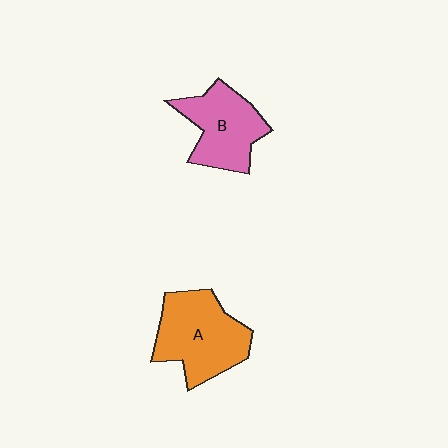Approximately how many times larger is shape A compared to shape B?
Approximately 1.2 times.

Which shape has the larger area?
Shape A (orange).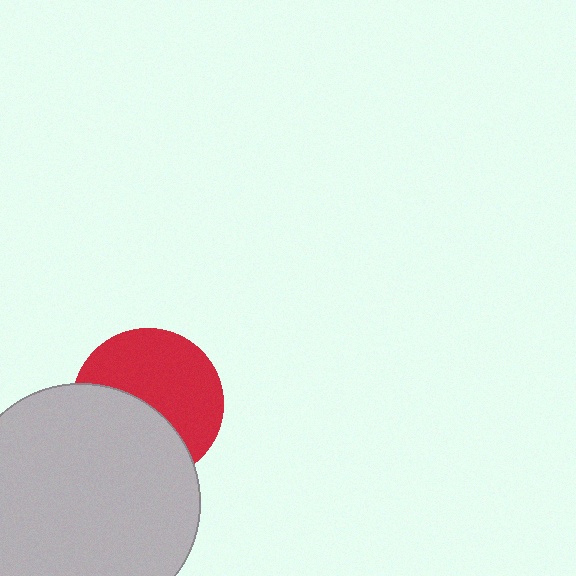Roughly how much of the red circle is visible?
About half of it is visible (roughly 57%).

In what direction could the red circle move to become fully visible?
The red circle could move up. That would shift it out from behind the light gray circle entirely.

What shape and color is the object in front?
The object in front is a light gray circle.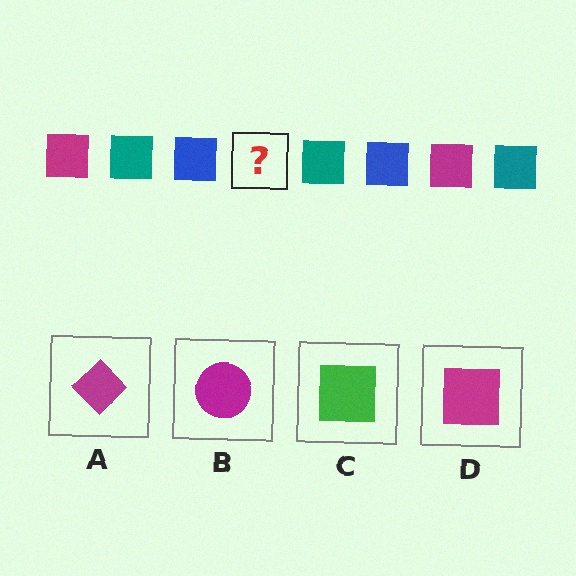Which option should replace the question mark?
Option D.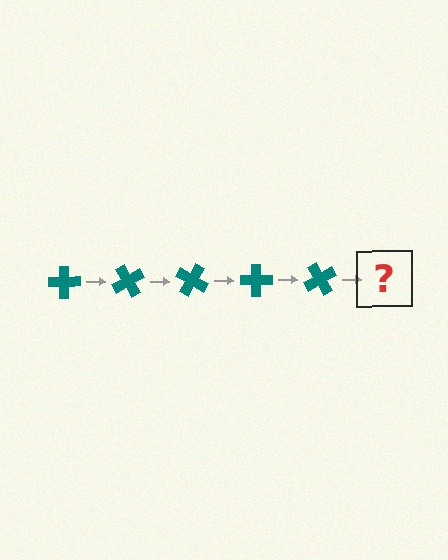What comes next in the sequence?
The next element should be a teal cross rotated 300 degrees.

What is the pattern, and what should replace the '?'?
The pattern is that the cross rotates 60 degrees each step. The '?' should be a teal cross rotated 300 degrees.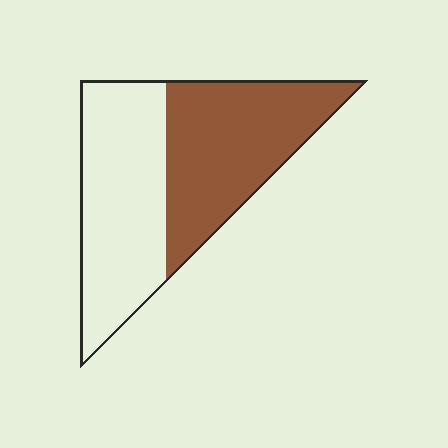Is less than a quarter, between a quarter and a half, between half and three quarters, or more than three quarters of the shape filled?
Between a quarter and a half.